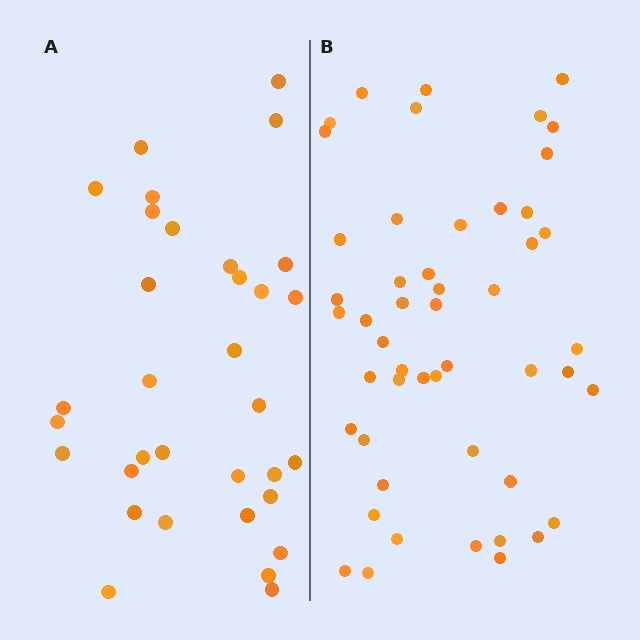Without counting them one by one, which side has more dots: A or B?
Region B (the right region) has more dots.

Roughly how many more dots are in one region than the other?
Region B has approximately 15 more dots than region A.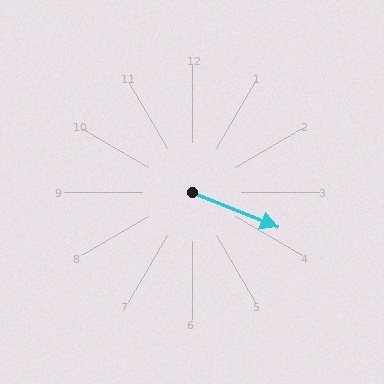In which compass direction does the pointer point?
East.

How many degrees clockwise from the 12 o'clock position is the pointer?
Approximately 112 degrees.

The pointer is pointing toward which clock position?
Roughly 4 o'clock.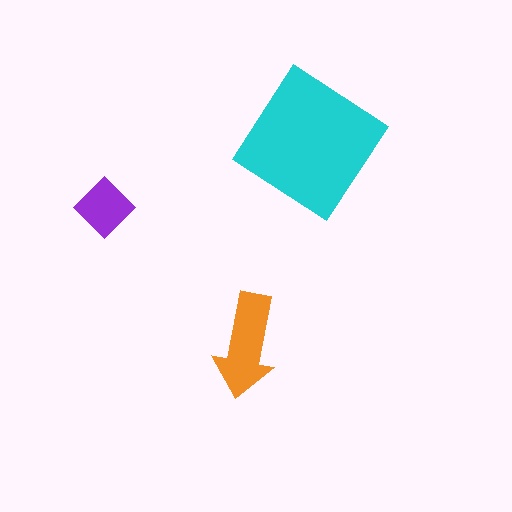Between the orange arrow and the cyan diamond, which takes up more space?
The cyan diamond.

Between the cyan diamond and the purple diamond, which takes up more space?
The cyan diamond.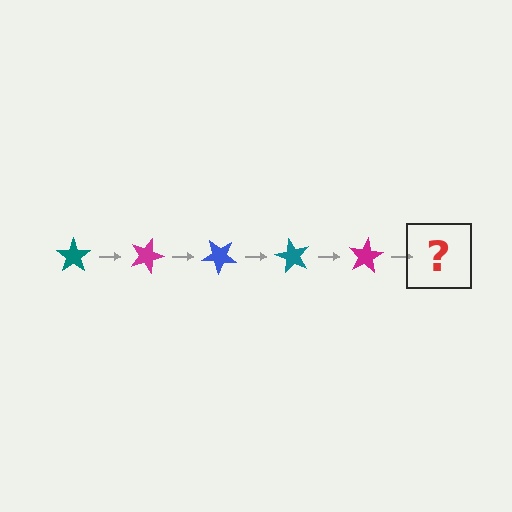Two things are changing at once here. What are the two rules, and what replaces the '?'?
The two rules are that it rotates 20 degrees each step and the color cycles through teal, magenta, and blue. The '?' should be a blue star, rotated 100 degrees from the start.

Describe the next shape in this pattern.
It should be a blue star, rotated 100 degrees from the start.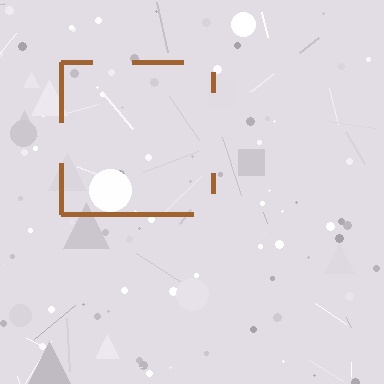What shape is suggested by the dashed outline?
The dashed outline suggests a square.